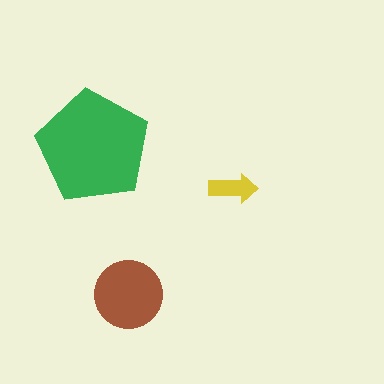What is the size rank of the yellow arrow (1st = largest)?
3rd.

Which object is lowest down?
The brown circle is bottommost.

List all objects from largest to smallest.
The green pentagon, the brown circle, the yellow arrow.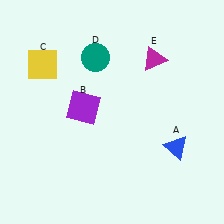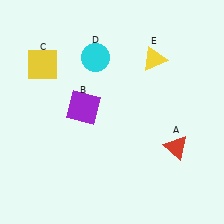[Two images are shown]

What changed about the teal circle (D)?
In Image 1, D is teal. In Image 2, it changed to cyan.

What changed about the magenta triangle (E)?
In Image 1, E is magenta. In Image 2, it changed to yellow.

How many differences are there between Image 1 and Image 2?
There are 3 differences between the two images.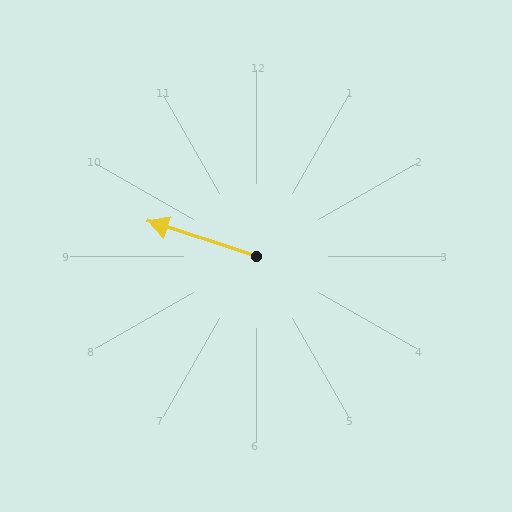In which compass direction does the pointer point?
West.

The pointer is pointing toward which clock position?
Roughly 10 o'clock.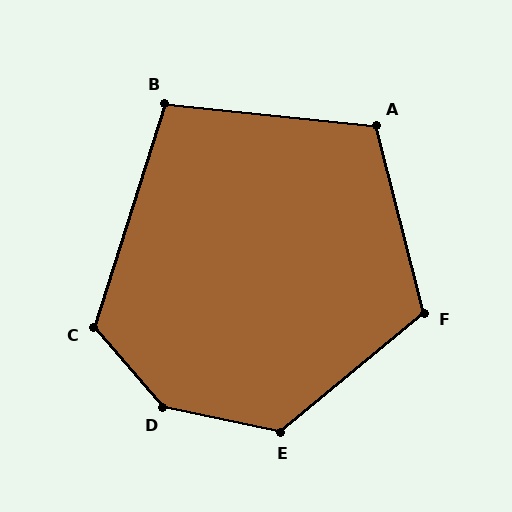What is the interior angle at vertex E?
Approximately 129 degrees (obtuse).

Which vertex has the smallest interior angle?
B, at approximately 102 degrees.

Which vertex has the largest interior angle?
D, at approximately 143 degrees.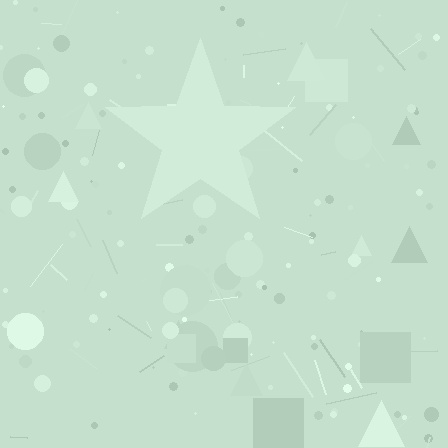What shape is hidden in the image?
A star is hidden in the image.